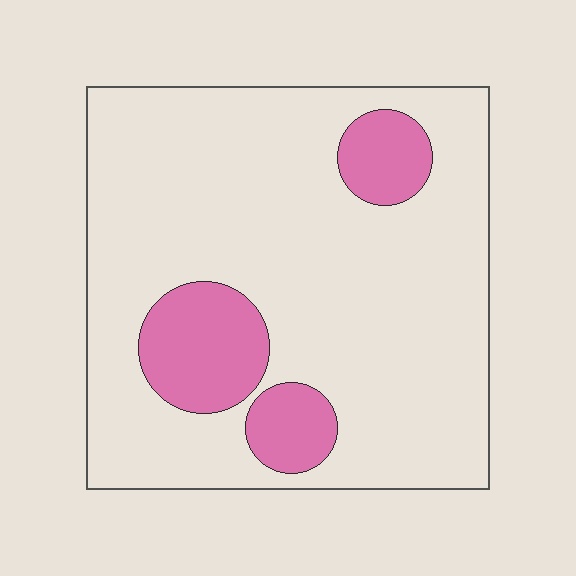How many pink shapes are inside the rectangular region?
3.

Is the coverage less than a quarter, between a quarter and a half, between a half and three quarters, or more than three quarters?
Less than a quarter.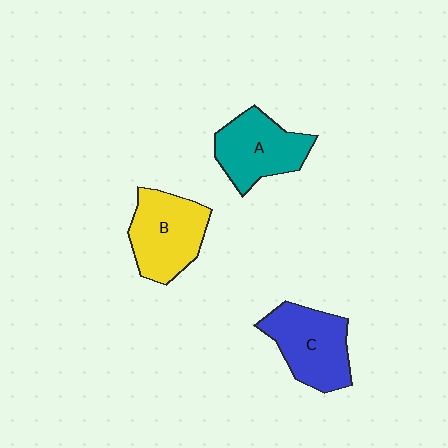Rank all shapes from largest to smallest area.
From largest to smallest: B (yellow), C (blue), A (teal).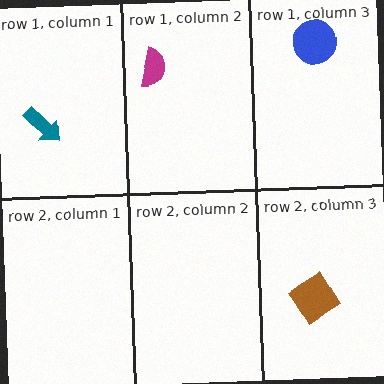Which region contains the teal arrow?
The row 1, column 1 region.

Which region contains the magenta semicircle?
The row 1, column 2 region.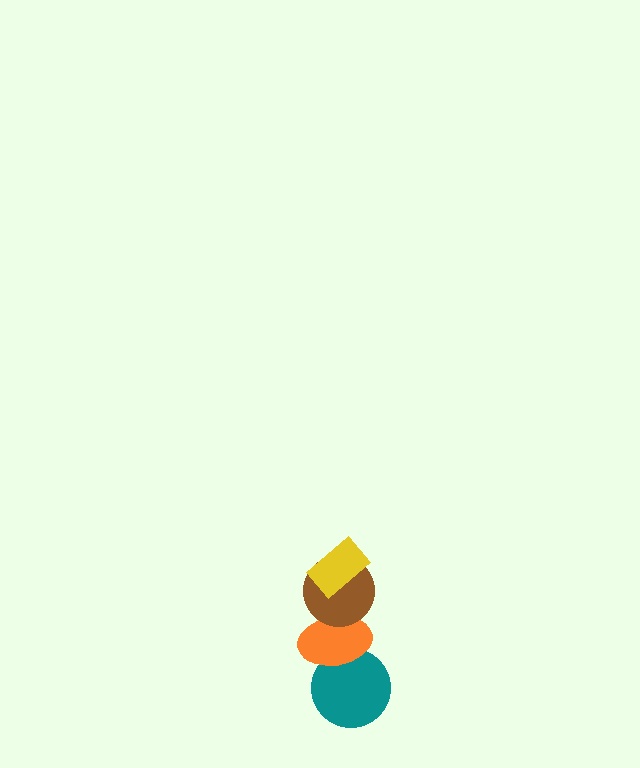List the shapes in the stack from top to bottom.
From top to bottom: the yellow rectangle, the brown circle, the orange ellipse, the teal circle.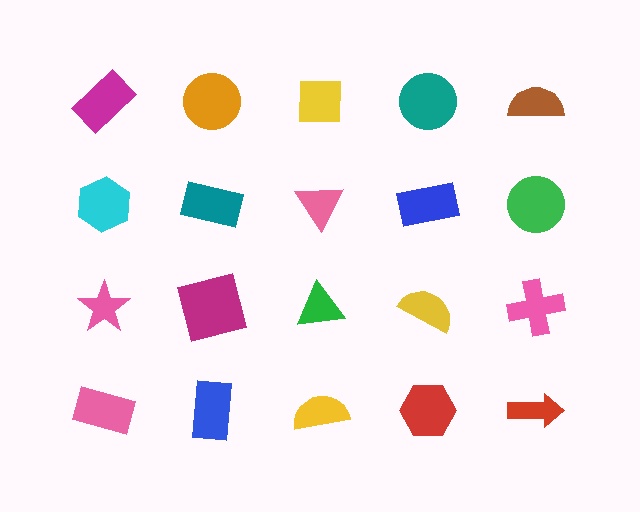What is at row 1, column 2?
An orange circle.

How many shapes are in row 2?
5 shapes.